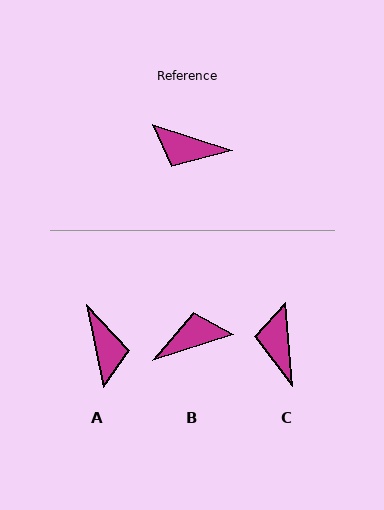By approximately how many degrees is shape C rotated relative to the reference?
Approximately 68 degrees clockwise.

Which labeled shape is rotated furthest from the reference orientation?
B, about 144 degrees away.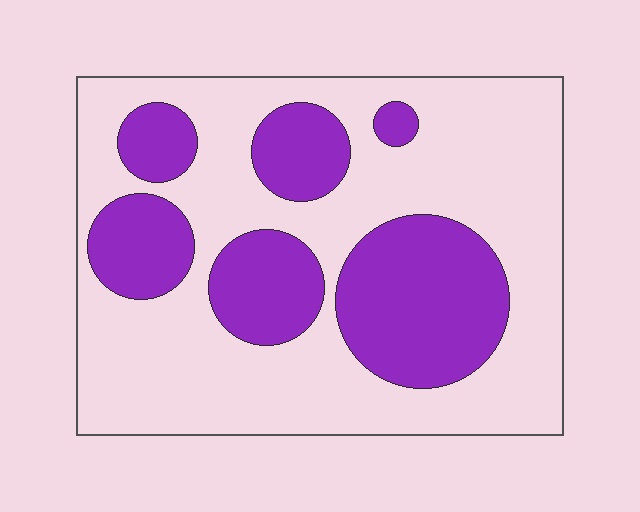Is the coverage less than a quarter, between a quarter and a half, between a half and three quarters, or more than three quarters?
Between a quarter and a half.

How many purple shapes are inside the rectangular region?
6.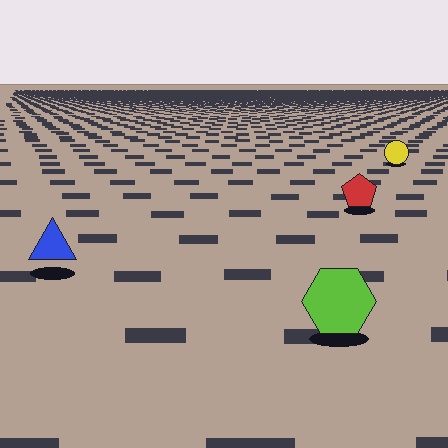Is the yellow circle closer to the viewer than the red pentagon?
No. The red pentagon is closer — you can tell from the texture gradient: the ground texture is coarser near it.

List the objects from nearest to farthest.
From nearest to farthest: the lime hexagon, the blue triangle, the red pentagon, the yellow circle.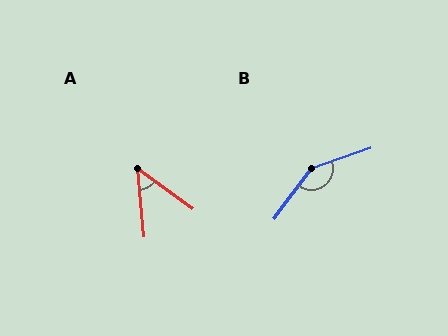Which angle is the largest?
B, at approximately 146 degrees.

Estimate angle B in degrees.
Approximately 146 degrees.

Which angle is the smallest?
A, at approximately 48 degrees.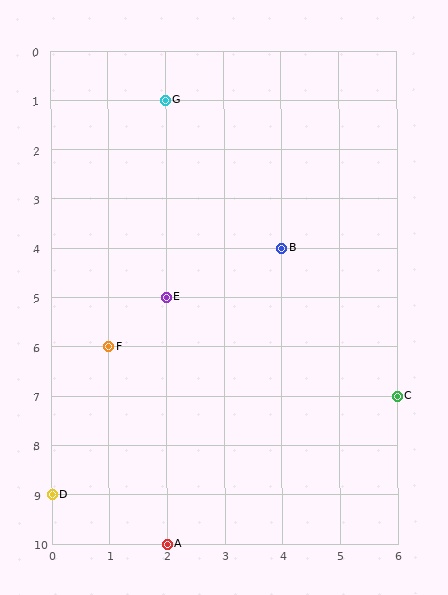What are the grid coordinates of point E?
Point E is at grid coordinates (2, 5).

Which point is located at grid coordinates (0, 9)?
Point D is at (0, 9).